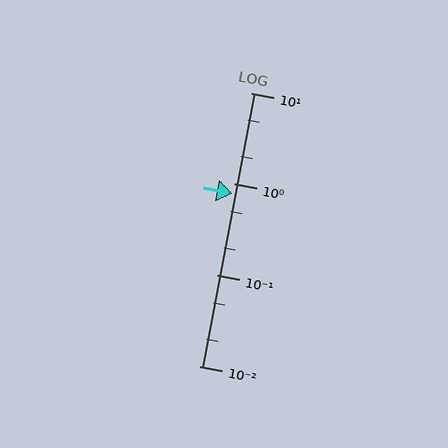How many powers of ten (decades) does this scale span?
The scale spans 3 decades, from 0.01 to 10.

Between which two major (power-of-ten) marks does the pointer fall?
The pointer is between 0.1 and 1.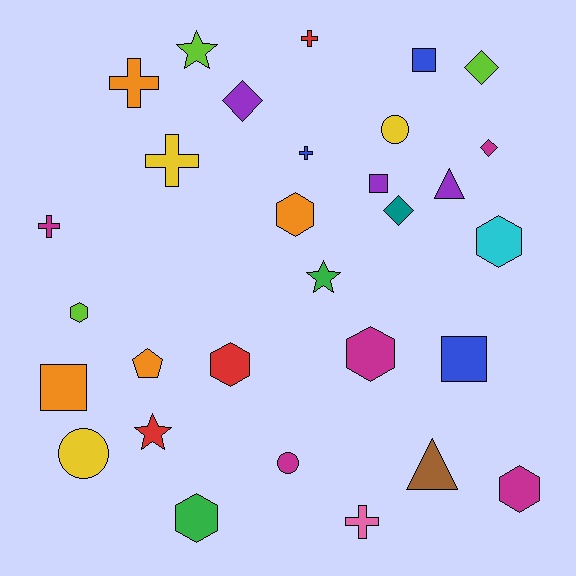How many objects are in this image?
There are 30 objects.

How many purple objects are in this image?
There are 3 purple objects.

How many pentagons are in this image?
There is 1 pentagon.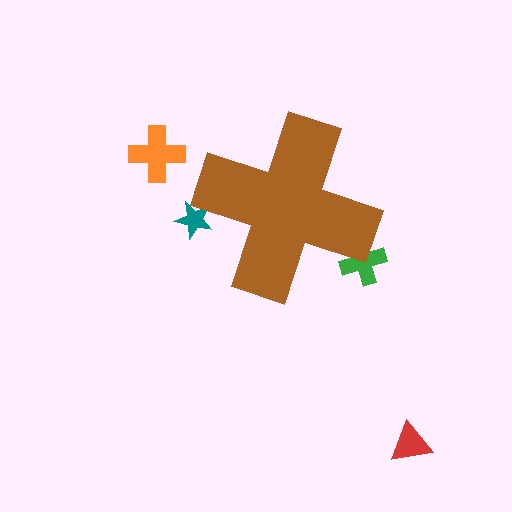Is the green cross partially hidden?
Yes, the green cross is partially hidden behind the brown cross.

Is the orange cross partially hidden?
No, the orange cross is fully visible.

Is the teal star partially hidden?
Yes, the teal star is partially hidden behind the brown cross.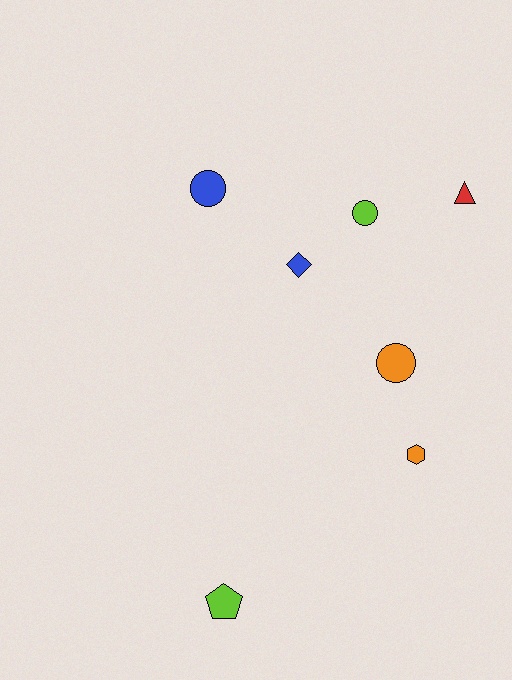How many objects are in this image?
There are 7 objects.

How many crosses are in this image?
There are no crosses.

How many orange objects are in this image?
There are 2 orange objects.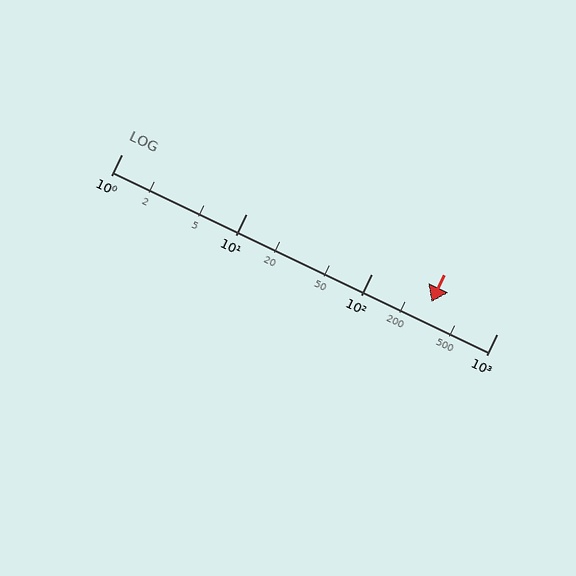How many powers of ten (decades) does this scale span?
The scale spans 3 decades, from 1 to 1000.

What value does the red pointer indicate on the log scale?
The pointer indicates approximately 300.